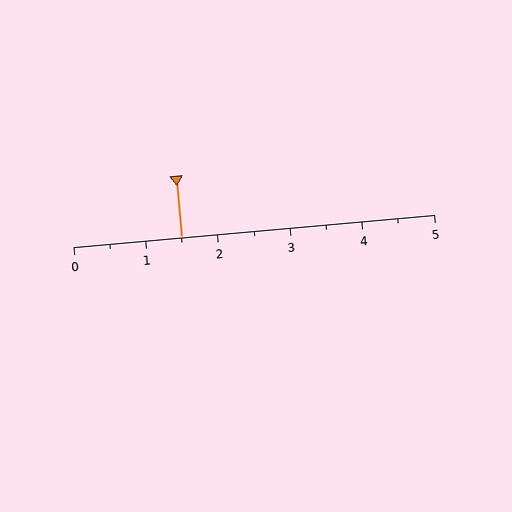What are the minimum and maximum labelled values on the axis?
The axis runs from 0 to 5.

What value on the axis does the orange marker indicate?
The marker indicates approximately 1.5.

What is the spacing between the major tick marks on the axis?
The major ticks are spaced 1 apart.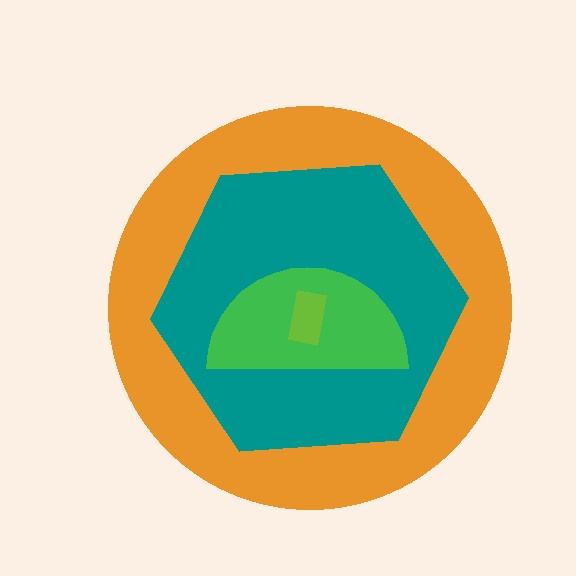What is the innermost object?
The lime rectangle.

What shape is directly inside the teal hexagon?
The green semicircle.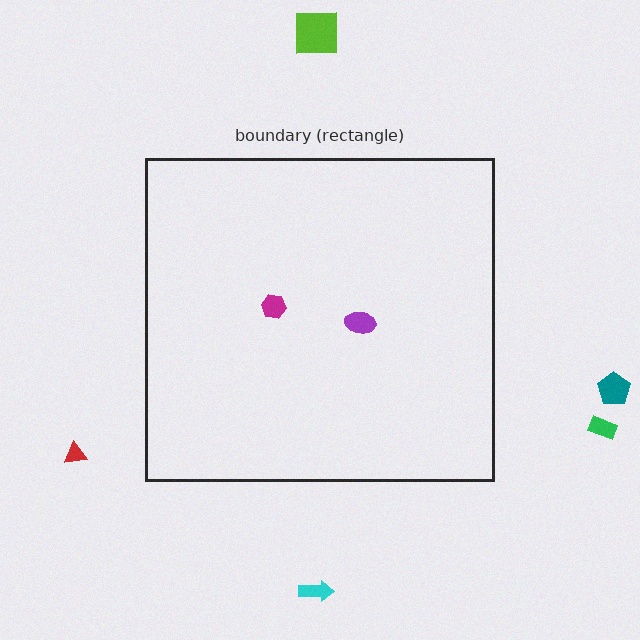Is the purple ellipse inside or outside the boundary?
Inside.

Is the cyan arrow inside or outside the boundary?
Outside.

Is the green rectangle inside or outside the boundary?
Outside.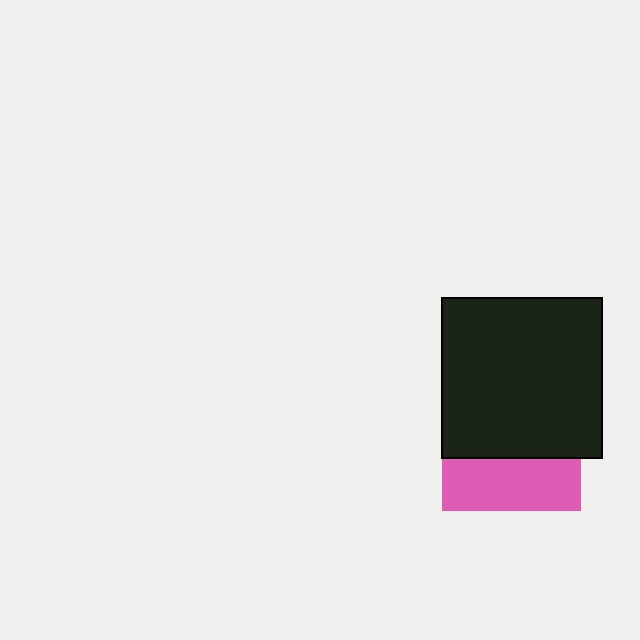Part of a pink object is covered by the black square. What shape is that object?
It is a square.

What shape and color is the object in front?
The object in front is a black square.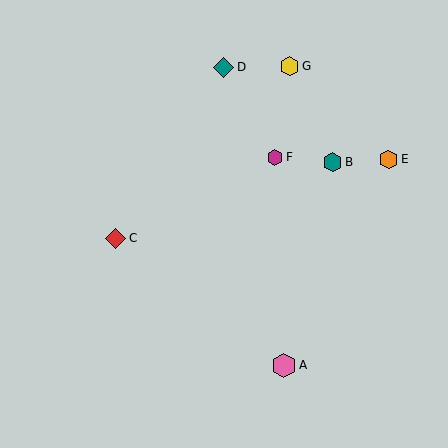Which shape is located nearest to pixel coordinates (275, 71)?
The yellow hexagon (labeled G) at (289, 66) is nearest to that location.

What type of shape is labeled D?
Shape D is a teal diamond.